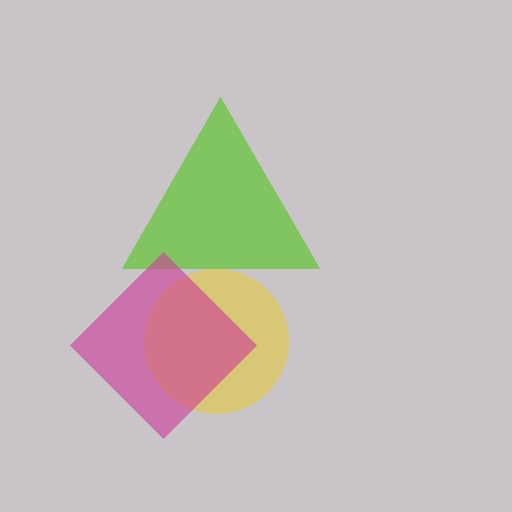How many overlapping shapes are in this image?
There are 3 overlapping shapes in the image.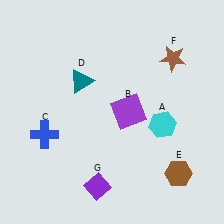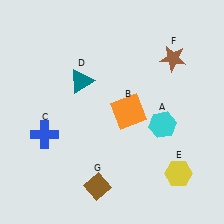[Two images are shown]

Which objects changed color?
B changed from purple to orange. E changed from brown to yellow. G changed from purple to brown.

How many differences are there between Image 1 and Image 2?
There are 3 differences between the two images.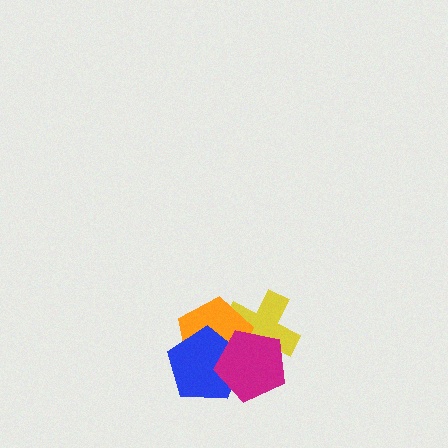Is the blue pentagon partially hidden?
Yes, it is partially covered by another shape.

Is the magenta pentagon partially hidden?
No, no other shape covers it.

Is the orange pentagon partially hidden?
Yes, it is partially covered by another shape.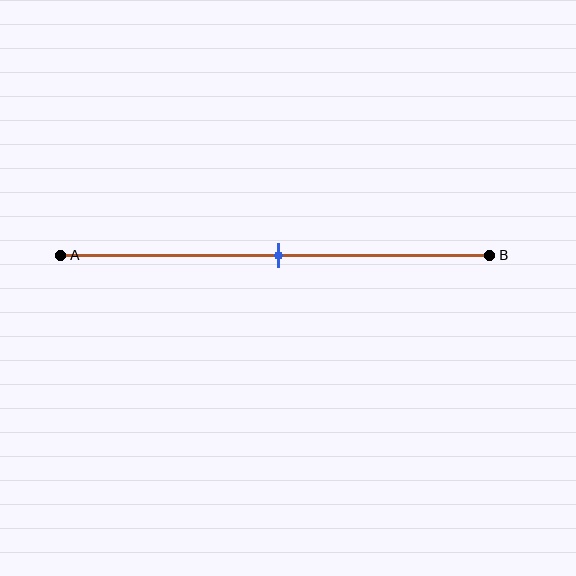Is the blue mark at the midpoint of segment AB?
Yes, the mark is approximately at the midpoint.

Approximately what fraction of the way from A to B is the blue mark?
The blue mark is approximately 50% of the way from A to B.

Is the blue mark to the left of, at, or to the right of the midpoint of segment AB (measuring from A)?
The blue mark is approximately at the midpoint of segment AB.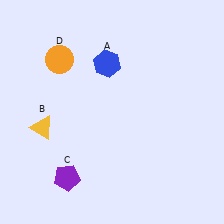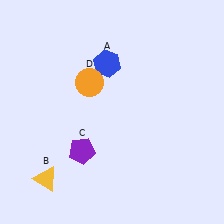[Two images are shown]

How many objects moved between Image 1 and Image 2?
3 objects moved between the two images.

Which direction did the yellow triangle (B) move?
The yellow triangle (B) moved down.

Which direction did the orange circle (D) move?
The orange circle (D) moved right.